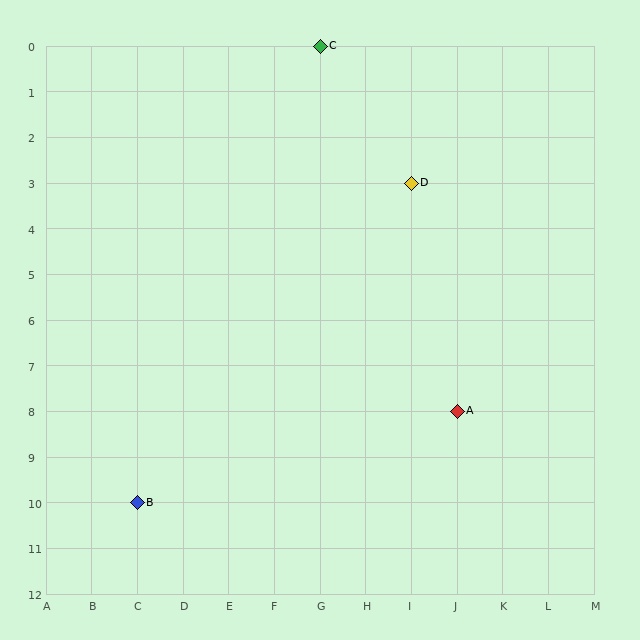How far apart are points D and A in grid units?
Points D and A are 1 column and 5 rows apart (about 5.1 grid units diagonally).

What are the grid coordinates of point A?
Point A is at grid coordinates (J, 8).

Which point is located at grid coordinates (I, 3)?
Point D is at (I, 3).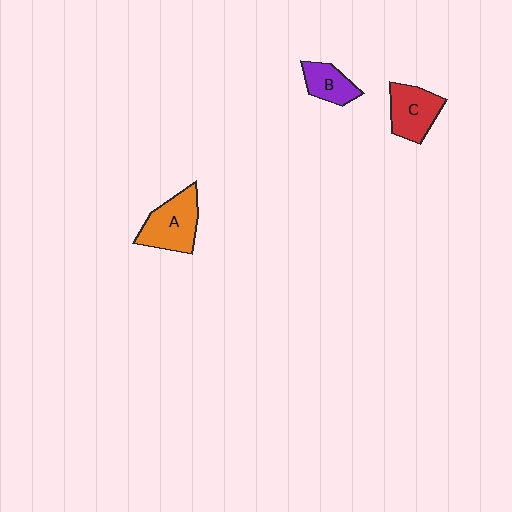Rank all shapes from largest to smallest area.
From largest to smallest: A (orange), C (red), B (purple).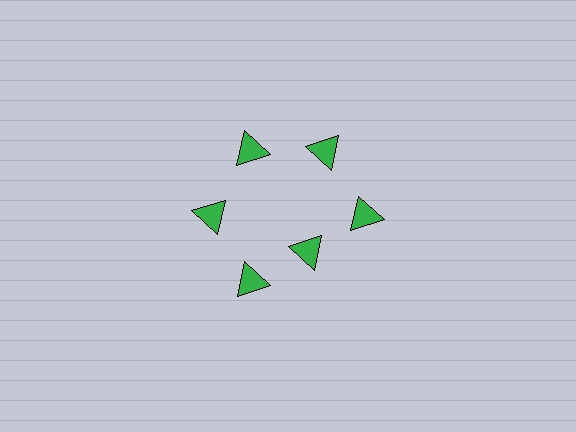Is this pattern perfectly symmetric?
No. The 6 green triangles are arranged in a ring, but one element near the 5 o'clock position is pulled inward toward the center, breaking the 6-fold rotational symmetry.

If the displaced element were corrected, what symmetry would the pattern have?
It would have 6-fold rotational symmetry — the pattern would map onto itself every 60 degrees.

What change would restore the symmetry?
The symmetry would be restored by moving it outward, back onto the ring so that all 6 triangles sit at equal angles and equal distance from the center.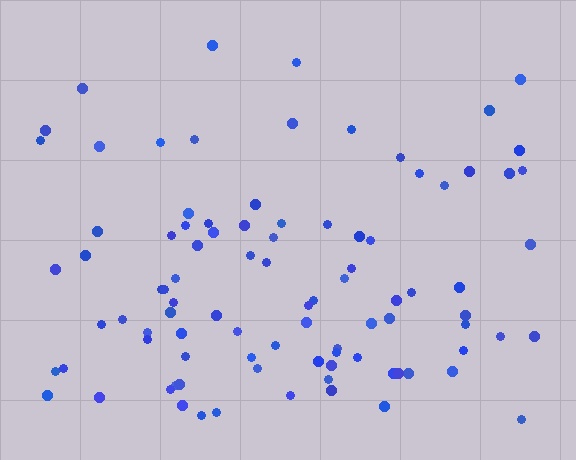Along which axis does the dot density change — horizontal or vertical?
Vertical.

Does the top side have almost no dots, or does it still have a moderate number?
Still a moderate number, just noticeably fewer than the bottom.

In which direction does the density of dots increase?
From top to bottom, with the bottom side densest.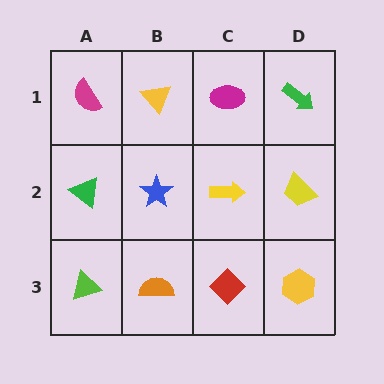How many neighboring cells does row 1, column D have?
2.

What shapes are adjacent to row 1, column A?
A green triangle (row 2, column A), a yellow triangle (row 1, column B).